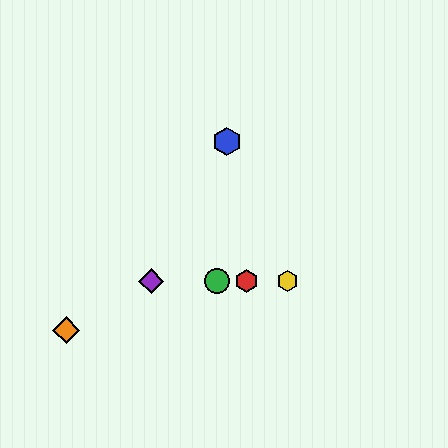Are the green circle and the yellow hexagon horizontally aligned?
Yes, both are at y≈281.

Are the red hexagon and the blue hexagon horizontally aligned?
No, the red hexagon is at y≈281 and the blue hexagon is at y≈141.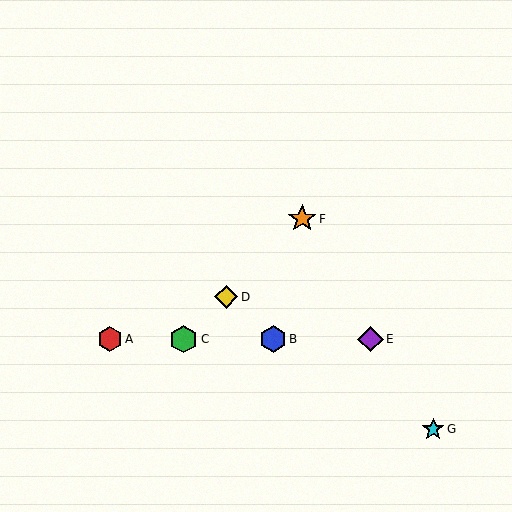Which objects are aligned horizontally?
Objects A, B, C, E are aligned horizontally.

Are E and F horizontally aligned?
No, E is at y≈339 and F is at y≈219.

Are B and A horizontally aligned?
Yes, both are at y≈339.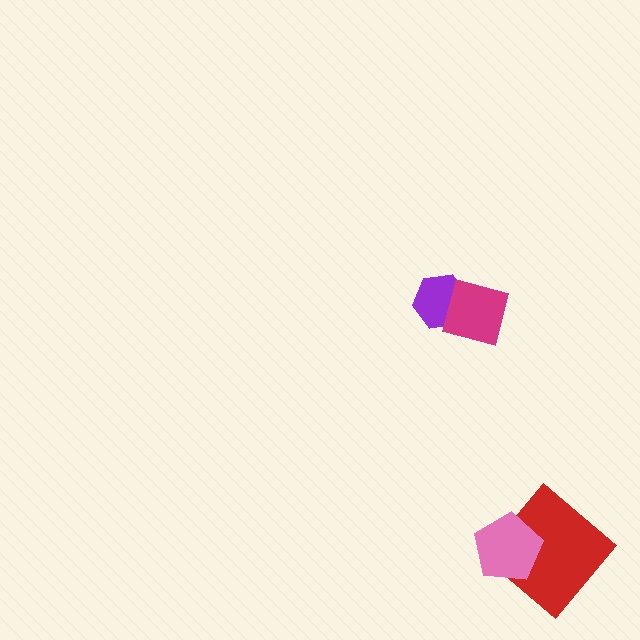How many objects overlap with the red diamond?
1 object overlaps with the red diamond.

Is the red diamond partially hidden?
Yes, it is partially covered by another shape.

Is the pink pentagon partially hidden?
No, no other shape covers it.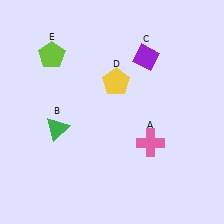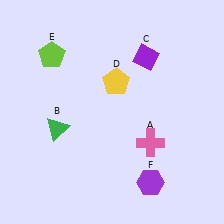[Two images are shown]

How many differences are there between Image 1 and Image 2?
There is 1 difference between the two images.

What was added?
A purple hexagon (F) was added in Image 2.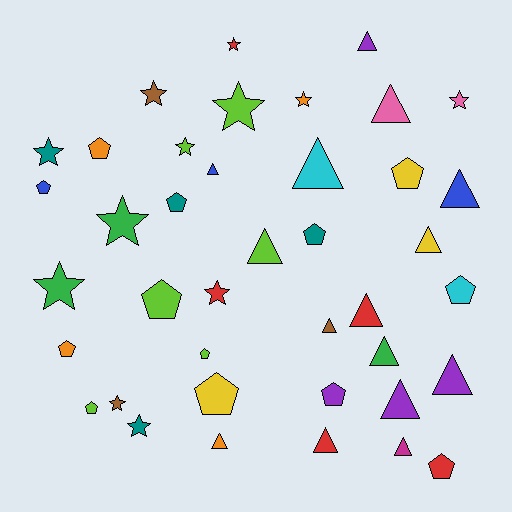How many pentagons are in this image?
There are 13 pentagons.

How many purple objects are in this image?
There are 4 purple objects.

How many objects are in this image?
There are 40 objects.